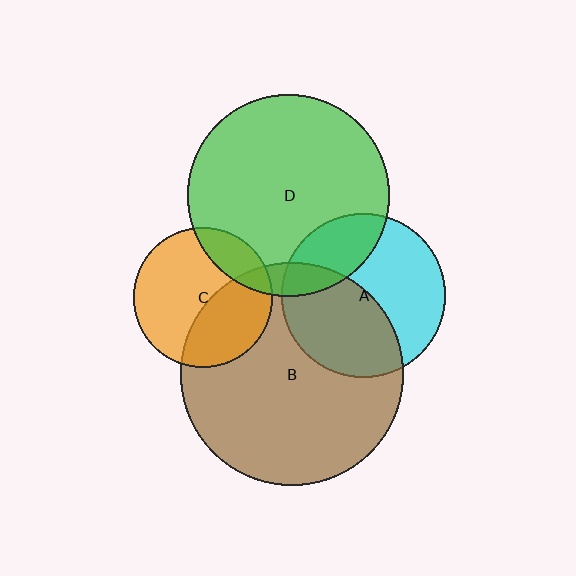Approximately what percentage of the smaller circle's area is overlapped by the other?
Approximately 45%.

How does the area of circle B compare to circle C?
Approximately 2.6 times.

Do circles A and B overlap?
Yes.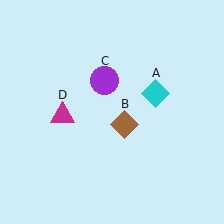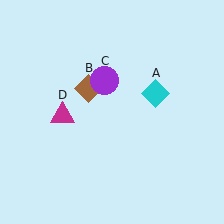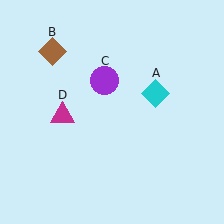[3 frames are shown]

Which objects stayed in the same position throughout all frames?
Cyan diamond (object A) and purple circle (object C) and magenta triangle (object D) remained stationary.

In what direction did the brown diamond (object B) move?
The brown diamond (object B) moved up and to the left.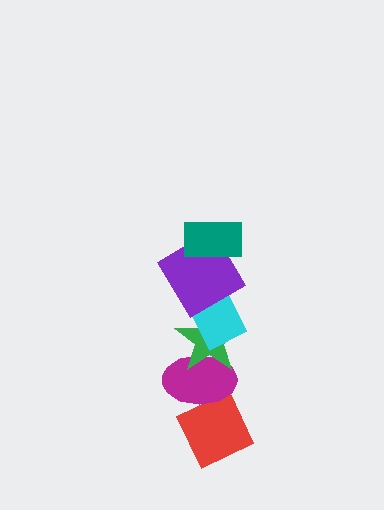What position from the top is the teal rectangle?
The teal rectangle is 1st from the top.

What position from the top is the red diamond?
The red diamond is 6th from the top.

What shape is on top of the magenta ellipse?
The green star is on top of the magenta ellipse.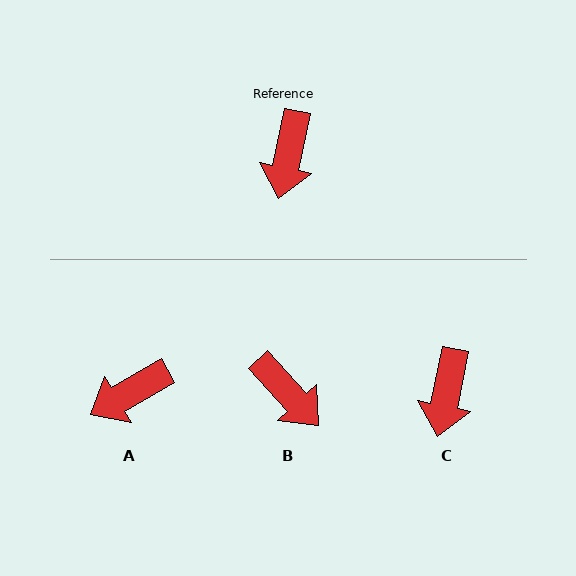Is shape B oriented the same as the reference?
No, it is off by about 54 degrees.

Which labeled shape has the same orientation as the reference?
C.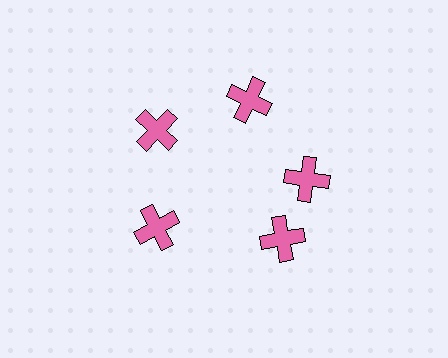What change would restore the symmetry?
The symmetry would be restored by rotating it back into even spacing with its neighbors so that all 5 crosses sit at equal angles and equal distance from the center.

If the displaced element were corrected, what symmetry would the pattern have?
It would have 5-fold rotational symmetry — the pattern would map onto itself every 72 degrees.